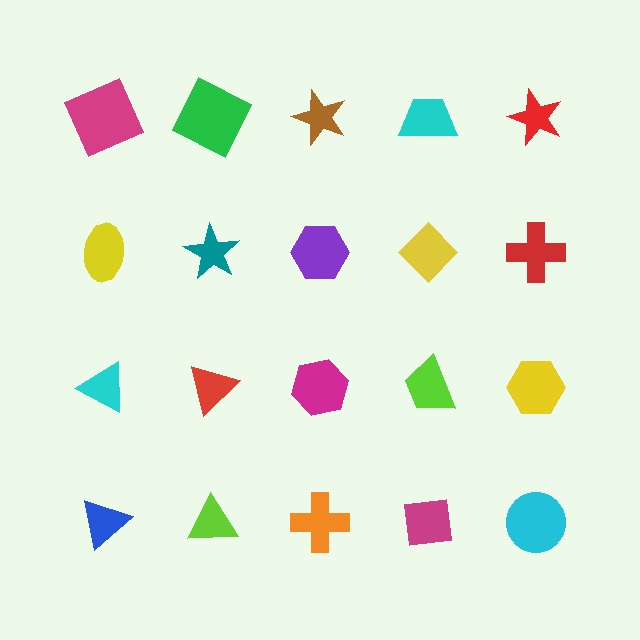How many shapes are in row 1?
5 shapes.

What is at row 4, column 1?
A blue triangle.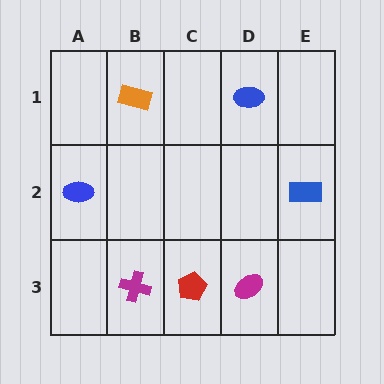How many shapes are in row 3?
3 shapes.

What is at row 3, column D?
A magenta ellipse.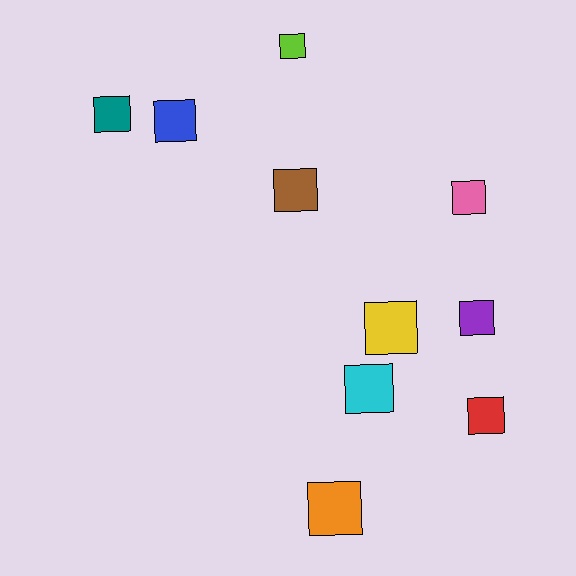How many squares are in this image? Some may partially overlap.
There are 10 squares.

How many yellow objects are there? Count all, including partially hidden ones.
There is 1 yellow object.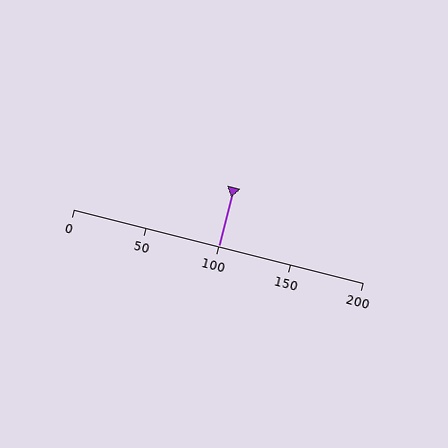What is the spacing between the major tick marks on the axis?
The major ticks are spaced 50 apart.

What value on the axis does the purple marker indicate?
The marker indicates approximately 100.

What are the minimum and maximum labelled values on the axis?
The axis runs from 0 to 200.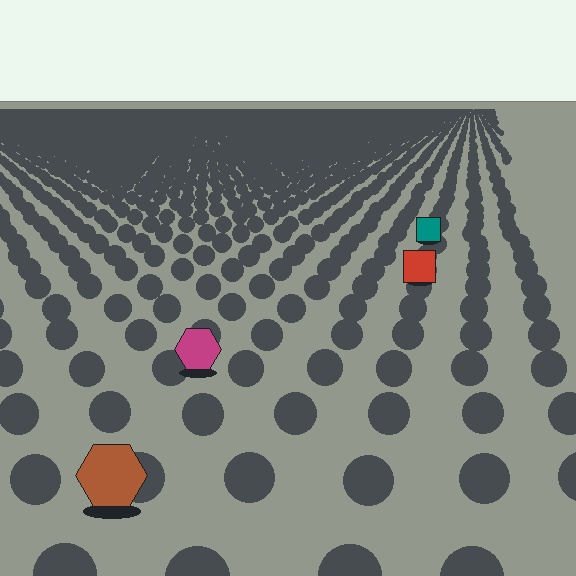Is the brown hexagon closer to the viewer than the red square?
Yes. The brown hexagon is closer — you can tell from the texture gradient: the ground texture is coarser near it.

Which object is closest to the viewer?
The brown hexagon is closest. The texture marks near it are larger and more spread out.